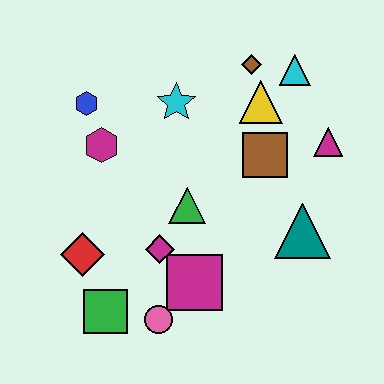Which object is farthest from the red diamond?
The cyan triangle is farthest from the red diamond.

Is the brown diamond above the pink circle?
Yes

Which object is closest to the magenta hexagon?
The blue hexagon is closest to the magenta hexagon.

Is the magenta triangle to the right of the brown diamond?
Yes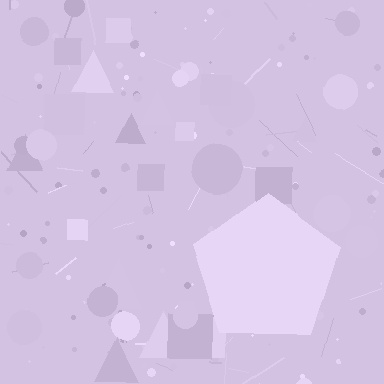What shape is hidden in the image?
A pentagon is hidden in the image.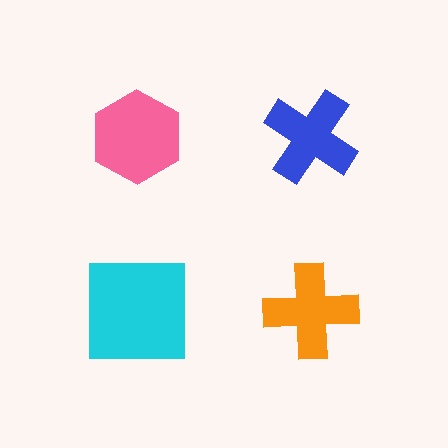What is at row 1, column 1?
A pink hexagon.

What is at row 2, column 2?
An orange cross.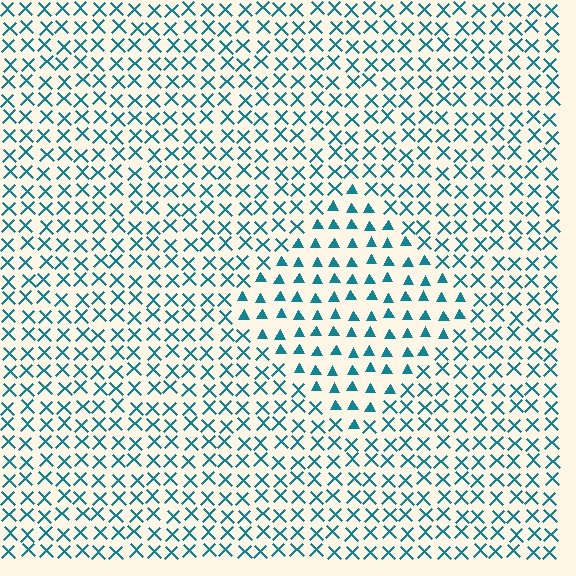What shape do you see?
I see a diamond.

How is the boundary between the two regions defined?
The boundary is defined by a change in element shape: triangles inside vs. X marks outside. All elements share the same color and spacing.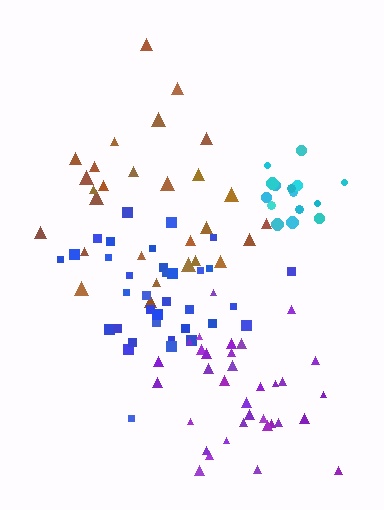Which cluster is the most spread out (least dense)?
Brown.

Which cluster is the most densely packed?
Cyan.